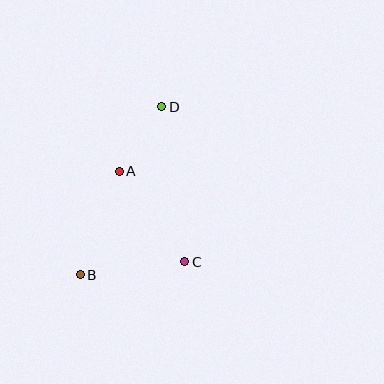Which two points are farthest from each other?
Points B and D are farthest from each other.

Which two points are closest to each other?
Points A and D are closest to each other.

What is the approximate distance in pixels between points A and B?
The distance between A and B is approximately 110 pixels.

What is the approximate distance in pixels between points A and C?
The distance between A and C is approximately 112 pixels.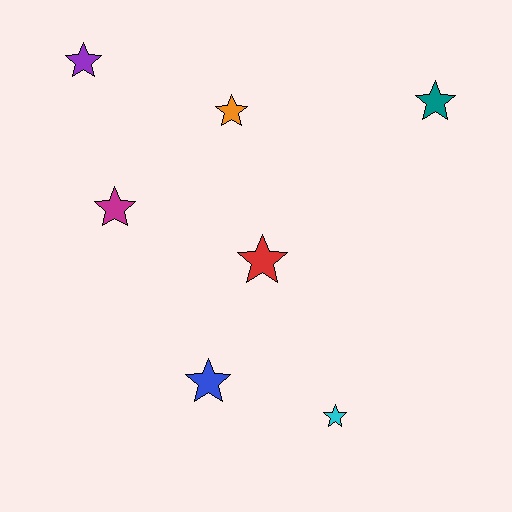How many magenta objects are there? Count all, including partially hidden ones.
There is 1 magenta object.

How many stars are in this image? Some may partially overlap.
There are 7 stars.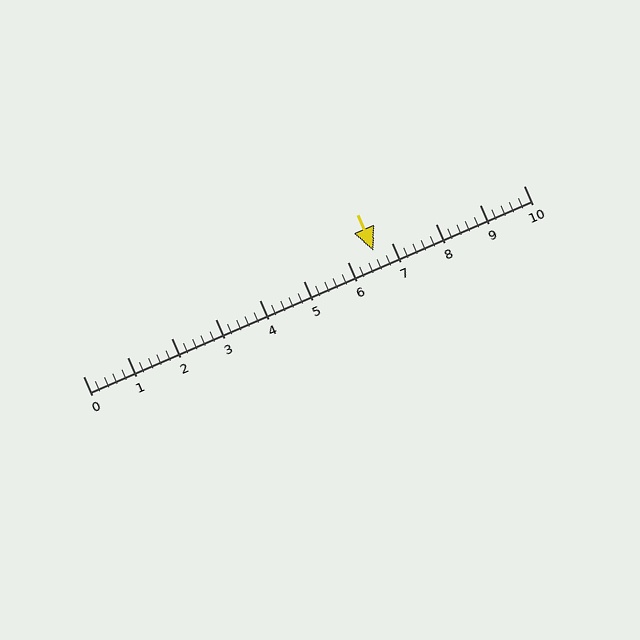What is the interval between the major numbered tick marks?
The major tick marks are spaced 1 units apart.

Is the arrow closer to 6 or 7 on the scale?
The arrow is closer to 7.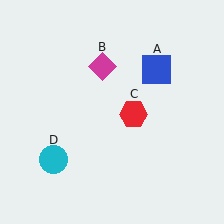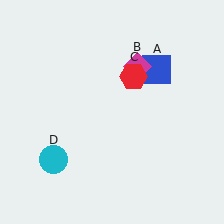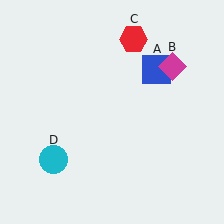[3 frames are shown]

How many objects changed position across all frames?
2 objects changed position: magenta diamond (object B), red hexagon (object C).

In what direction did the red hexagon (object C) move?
The red hexagon (object C) moved up.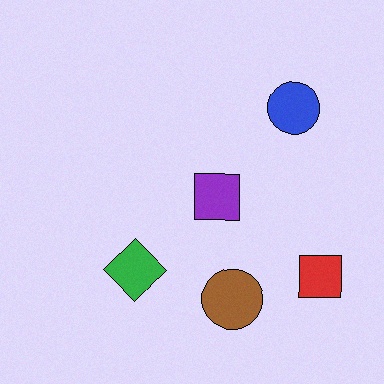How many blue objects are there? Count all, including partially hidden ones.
There is 1 blue object.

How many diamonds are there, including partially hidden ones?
There is 1 diamond.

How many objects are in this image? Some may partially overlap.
There are 5 objects.